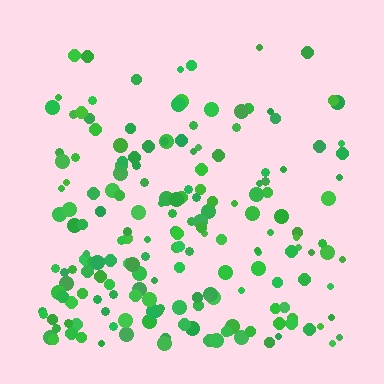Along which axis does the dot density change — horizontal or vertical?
Vertical.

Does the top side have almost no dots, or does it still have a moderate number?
Still a moderate number, just noticeably fewer than the bottom.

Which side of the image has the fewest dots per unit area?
The top.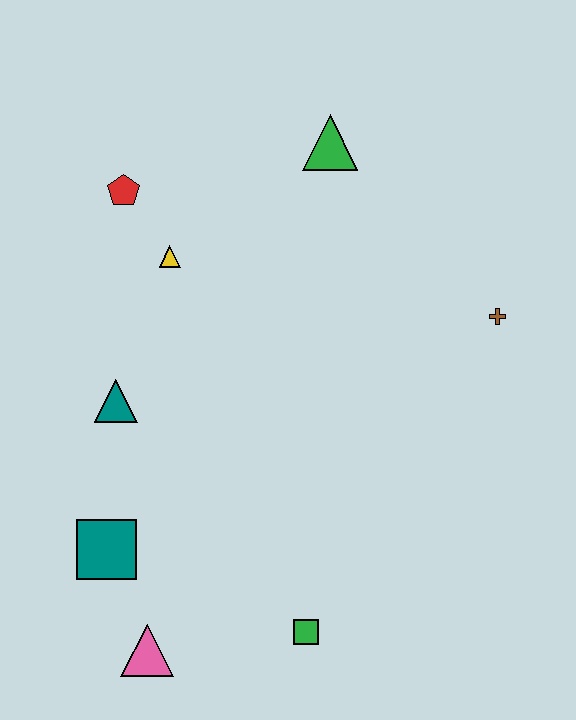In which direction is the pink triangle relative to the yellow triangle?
The pink triangle is below the yellow triangle.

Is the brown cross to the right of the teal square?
Yes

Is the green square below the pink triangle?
No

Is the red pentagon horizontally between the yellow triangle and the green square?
No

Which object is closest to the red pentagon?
The yellow triangle is closest to the red pentagon.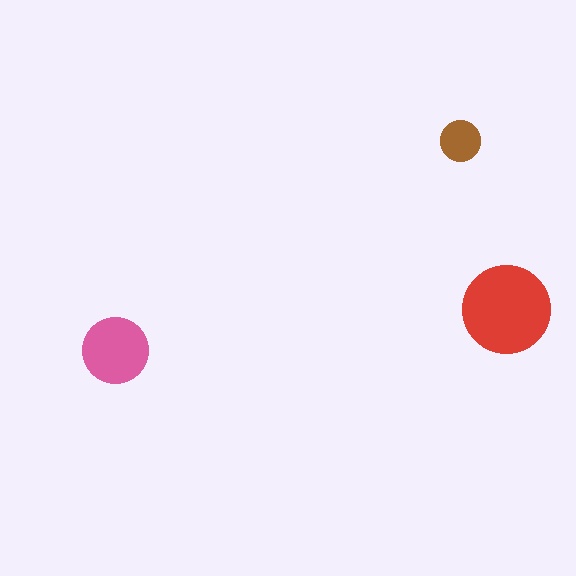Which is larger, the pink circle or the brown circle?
The pink one.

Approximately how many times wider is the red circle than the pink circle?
About 1.5 times wider.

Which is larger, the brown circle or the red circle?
The red one.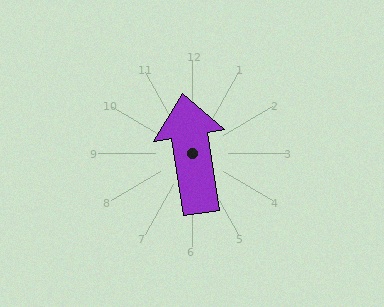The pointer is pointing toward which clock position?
Roughly 12 o'clock.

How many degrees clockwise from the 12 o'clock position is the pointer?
Approximately 351 degrees.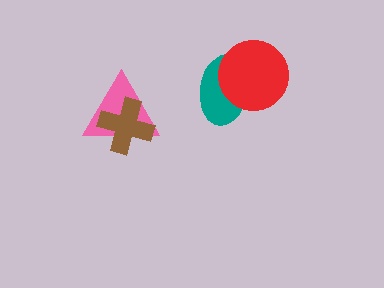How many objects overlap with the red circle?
1 object overlaps with the red circle.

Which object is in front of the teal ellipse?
The red circle is in front of the teal ellipse.